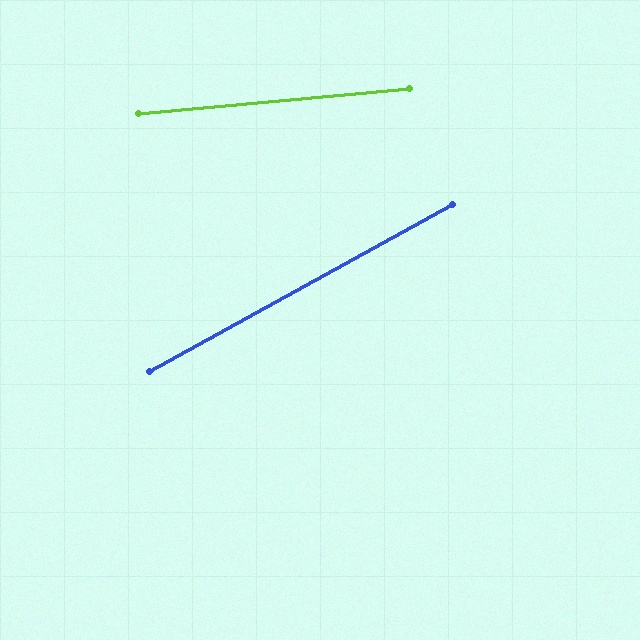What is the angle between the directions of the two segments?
Approximately 24 degrees.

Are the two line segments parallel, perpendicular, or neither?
Neither parallel nor perpendicular — they differ by about 24°.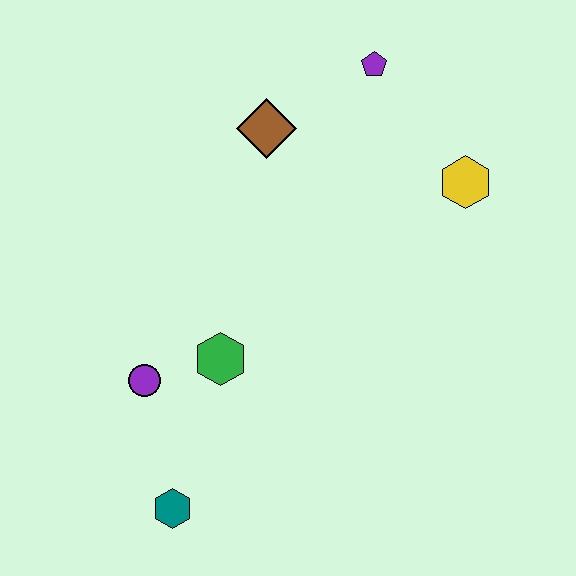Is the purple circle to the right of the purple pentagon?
No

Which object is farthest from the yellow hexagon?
The teal hexagon is farthest from the yellow hexagon.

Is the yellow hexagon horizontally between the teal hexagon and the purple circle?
No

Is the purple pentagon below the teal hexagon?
No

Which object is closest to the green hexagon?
The purple circle is closest to the green hexagon.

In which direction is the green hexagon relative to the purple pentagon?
The green hexagon is below the purple pentagon.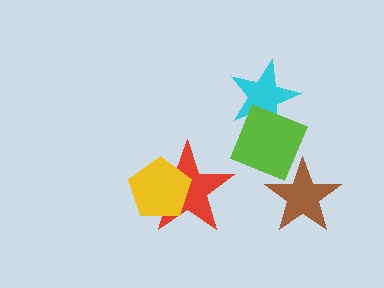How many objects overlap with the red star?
1 object overlaps with the red star.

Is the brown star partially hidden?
Yes, it is partially covered by another shape.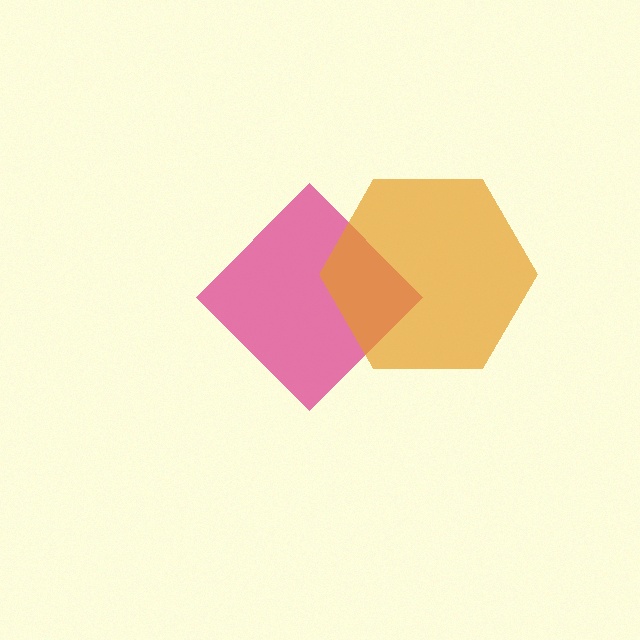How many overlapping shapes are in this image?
There are 2 overlapping shapes in the image.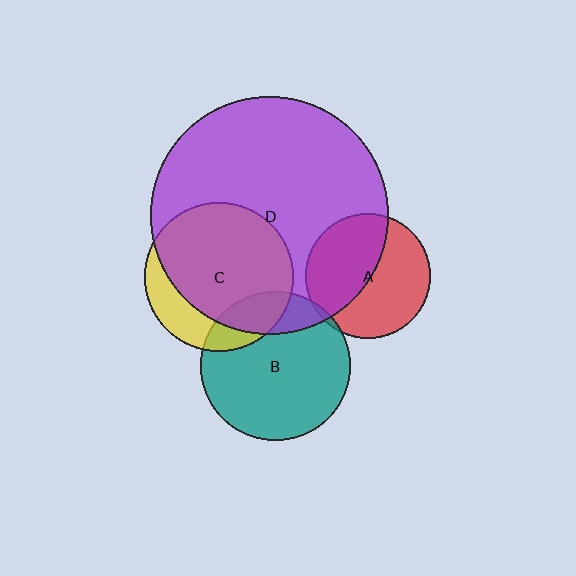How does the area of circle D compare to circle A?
Approximately 3.6 times.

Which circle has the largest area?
Circle D (purple).